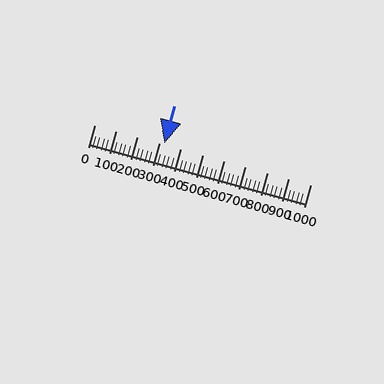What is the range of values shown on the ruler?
The ruler shows values from 0 to 1000.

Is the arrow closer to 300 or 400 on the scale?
The arrow is closer to 300.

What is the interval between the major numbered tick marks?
The major tick marks are spaced 100 units apart.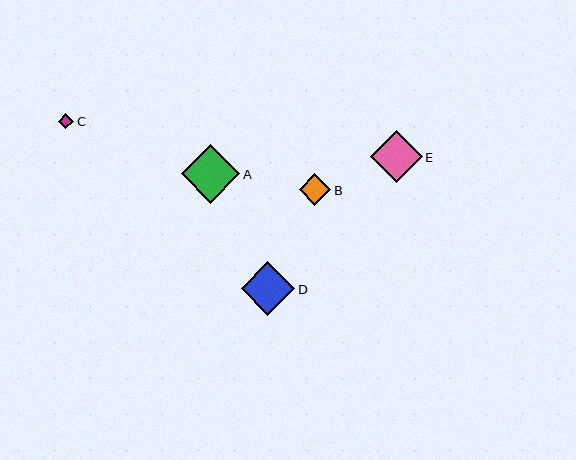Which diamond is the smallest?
Diamond C is the smallest with a size of approximately 15 pixels.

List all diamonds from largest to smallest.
From largest to smallest: A, D, E, B, C.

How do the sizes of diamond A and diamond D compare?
Diamond A and diamond D are approximately the same size.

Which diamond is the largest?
Diamond A is the largest with a size of approximately 59 pixels.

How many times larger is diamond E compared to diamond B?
Diamond E is approximately 1.6 times the size of diamond B.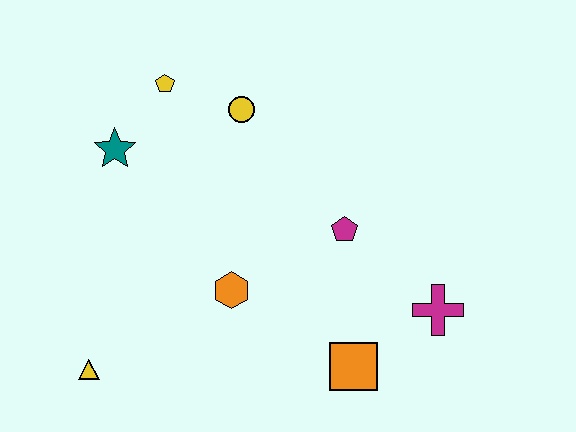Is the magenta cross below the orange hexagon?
Yes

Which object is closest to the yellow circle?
The yellow pentagon is closest to the yellow circle.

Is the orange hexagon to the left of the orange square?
Yes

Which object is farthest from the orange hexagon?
The yellow pentagon is farthest from the orange hexagon.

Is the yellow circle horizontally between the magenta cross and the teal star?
Yes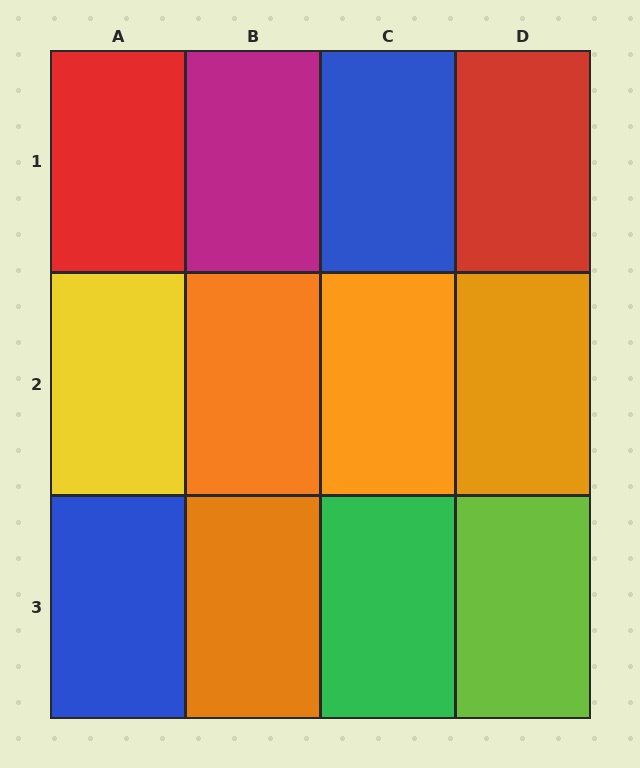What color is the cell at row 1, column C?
Blue.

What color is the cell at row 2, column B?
Orange.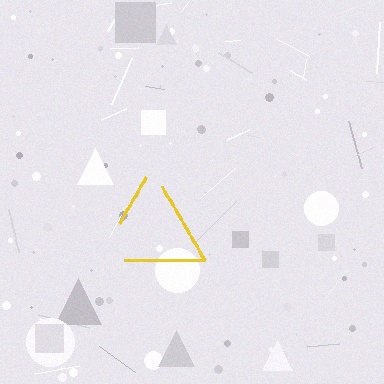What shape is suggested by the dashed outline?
The dashed outline suggests a triangle.